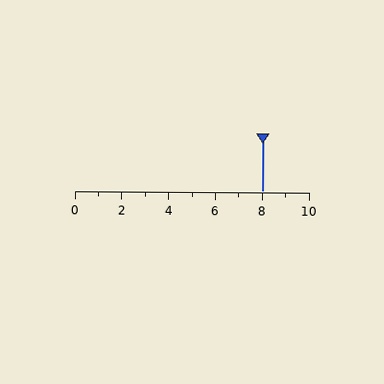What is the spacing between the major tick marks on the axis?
The major ticks are spaced 2 apart.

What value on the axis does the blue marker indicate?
The marker indicates approximately 8.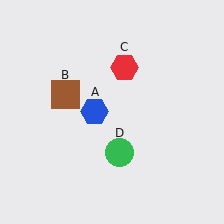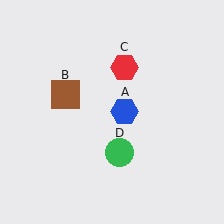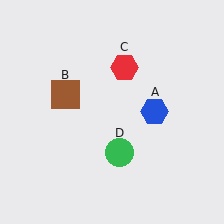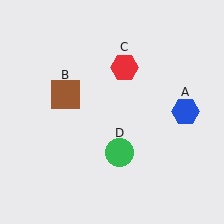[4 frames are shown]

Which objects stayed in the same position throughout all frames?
Brown square (object B) and red hexagon (object C) and green circle (object D) remained stationary.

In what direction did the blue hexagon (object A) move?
The blue hexagon (object A) moved right.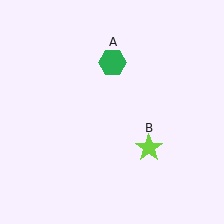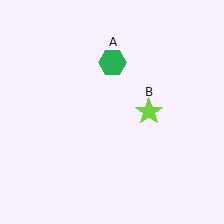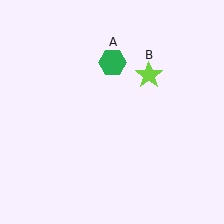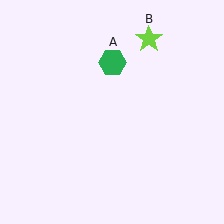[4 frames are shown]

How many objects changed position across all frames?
1 object changed position: lime star (object B).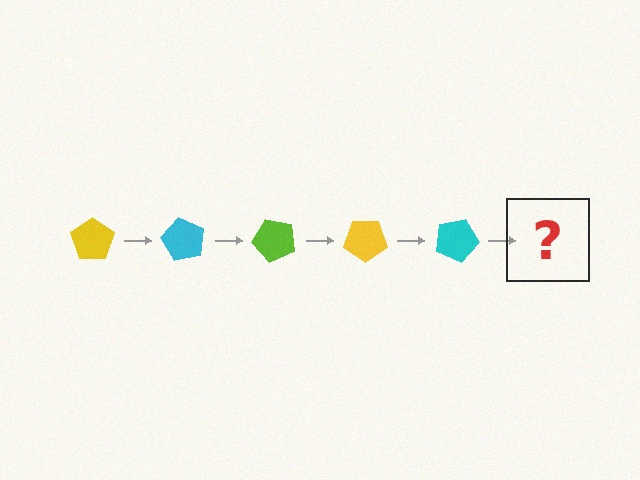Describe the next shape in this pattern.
It should be a lime pentagon, rotated 300 degrees from the start.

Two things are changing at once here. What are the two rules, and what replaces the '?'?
The two rules are that it rotates 60 degrees each step and the color cycles through yellow, cyan, and lime. The '?' should be a lime pentagon, rotated 300 degrees from the start.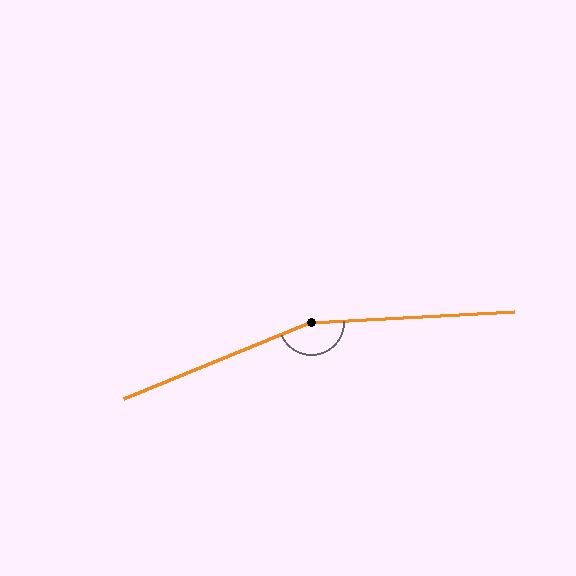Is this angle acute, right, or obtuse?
It is obtuse.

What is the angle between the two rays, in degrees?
Approximately 161 degrees.